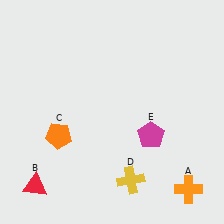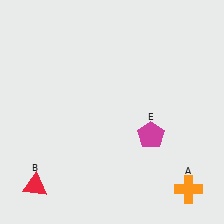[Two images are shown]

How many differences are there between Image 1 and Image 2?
There are 2 differences between the two images.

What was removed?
The orange pentagon (C), the yellow cross (D) were removed in Image 2.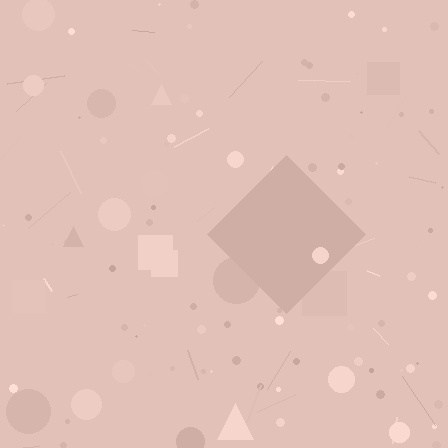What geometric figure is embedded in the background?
A diamond is embedded in the background.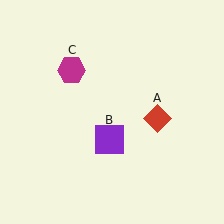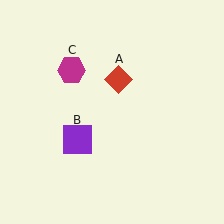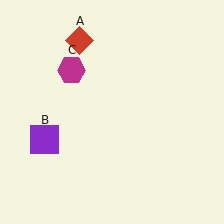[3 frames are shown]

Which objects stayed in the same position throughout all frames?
Magenta hexagon (object C) remained stationary.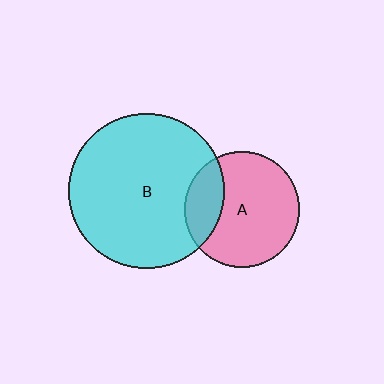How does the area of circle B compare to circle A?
Approximately 1.8 times.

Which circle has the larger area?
Circle B (cyan).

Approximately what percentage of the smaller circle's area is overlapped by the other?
Approximately 25%.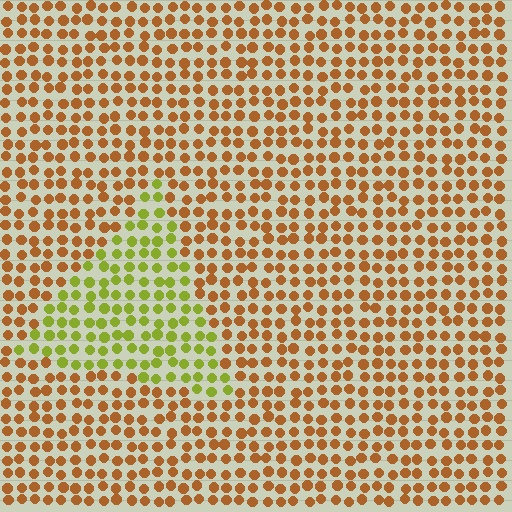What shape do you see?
I see a triangle.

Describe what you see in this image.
The image is filled with small brown elements in a uniform arrangement. A triangle-shaped region is visible where the elements are tinted to a slightly different hue, forming a subtle color boundary.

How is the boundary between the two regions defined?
The boundary is defined purely by a slight shift in hue (about 50 degrees). Spacing, size, and orientation are identical on both sides.